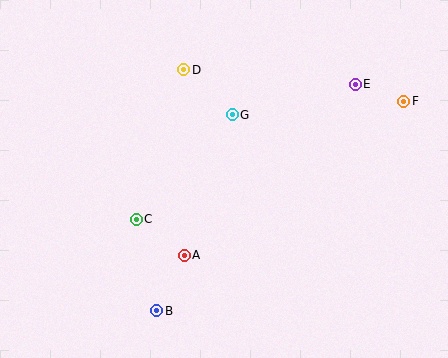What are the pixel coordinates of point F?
Point F is at (404, 101).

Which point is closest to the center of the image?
Point G at (232, 115) is closest to the center.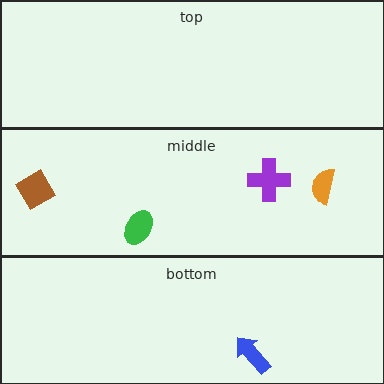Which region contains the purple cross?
The middle region.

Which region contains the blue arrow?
The bottom region.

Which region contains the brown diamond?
The middle region.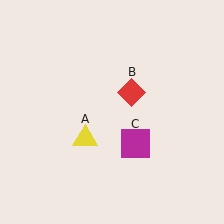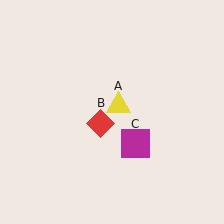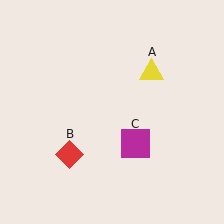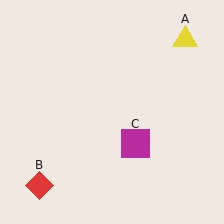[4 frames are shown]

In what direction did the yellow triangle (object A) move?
The yellow triangle (object A) moved up and to the right.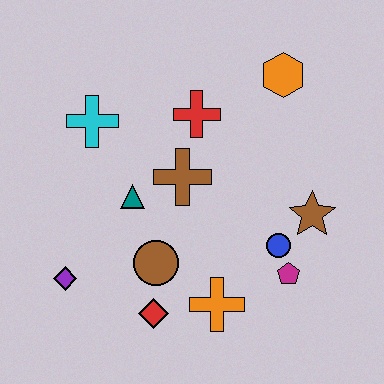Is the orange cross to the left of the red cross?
No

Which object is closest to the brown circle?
The red diamond is closest to the brown circle.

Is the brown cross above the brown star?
Yes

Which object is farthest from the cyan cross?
The magenta pentagon is farthest from the cyan cross.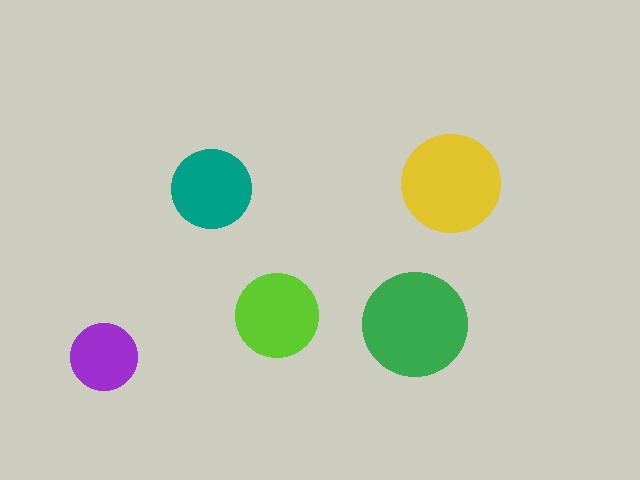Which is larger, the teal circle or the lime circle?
The lime one.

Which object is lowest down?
The purple circle is bottommost.